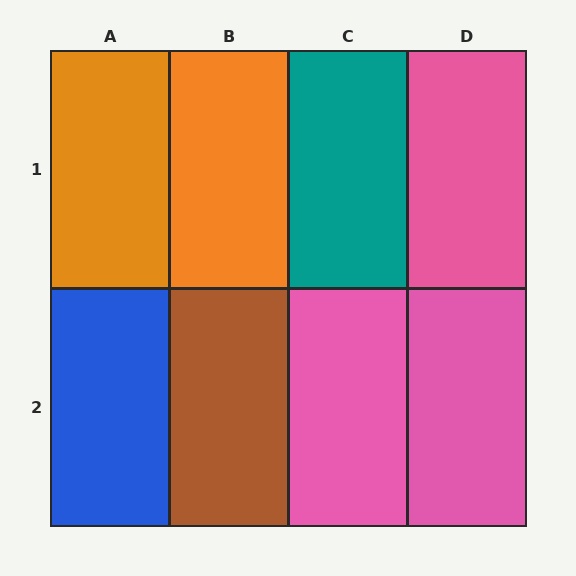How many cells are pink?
3 cells are pink.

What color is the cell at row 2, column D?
Pink.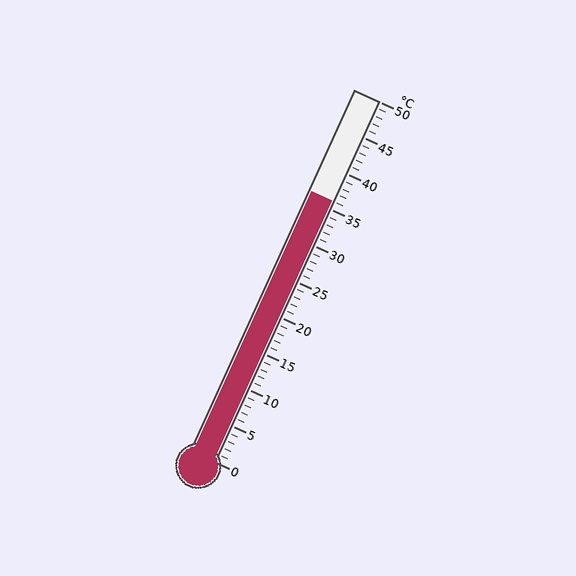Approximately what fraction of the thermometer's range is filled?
The thermometer is filled to approximately 70% of its range.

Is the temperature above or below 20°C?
The temperature is above 20°C.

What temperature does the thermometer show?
The thermometer shows approximately 36°C.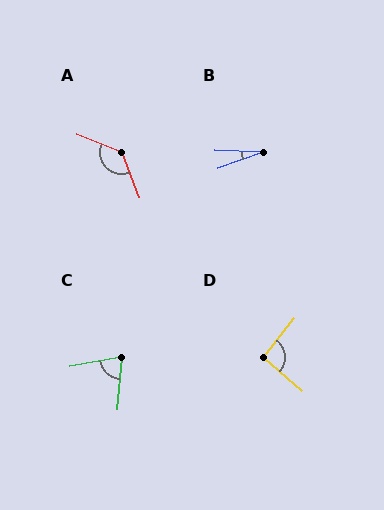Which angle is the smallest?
B, at approximately 21 degrees.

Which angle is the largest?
A, at approximately 133 degrees.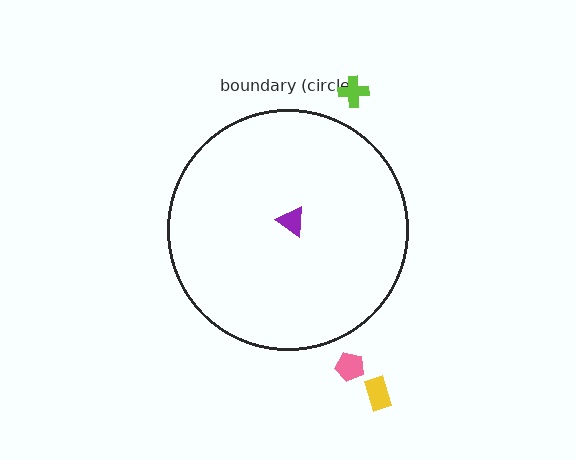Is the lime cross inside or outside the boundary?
Outside.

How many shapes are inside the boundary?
1 inside, 3 outside.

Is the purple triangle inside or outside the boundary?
Inside.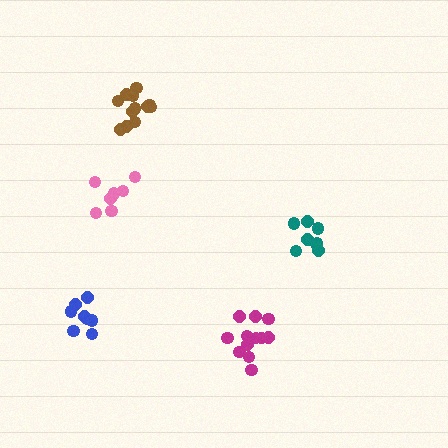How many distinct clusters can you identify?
There are 5 distinct clusters.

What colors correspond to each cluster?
The clusters are colored: magenta, pink, brown, blue, teal.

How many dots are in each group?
Group 1: 12 dots, Group 2: 7 dots, Group 3: 12 dots, Group 4: 8 dots, Group 5: 8 dots (47 total).